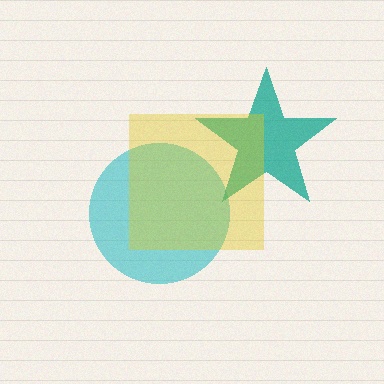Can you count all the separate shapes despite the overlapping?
Yes, there are 3 separate shapes.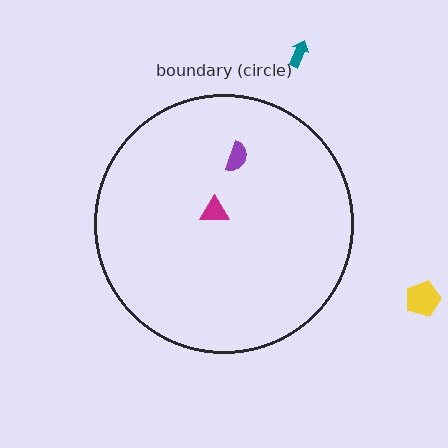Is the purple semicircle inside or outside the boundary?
Inside.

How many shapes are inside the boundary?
2 inside, 2 outside.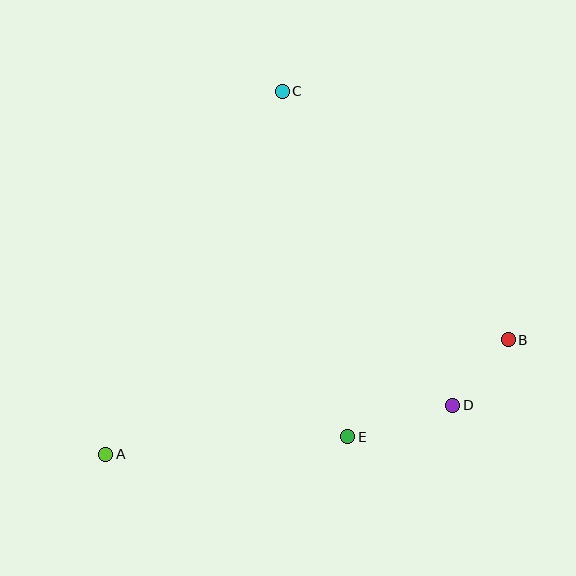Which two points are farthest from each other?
Points A and B are farthest from each other.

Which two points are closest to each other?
Points B and D are closest to each other.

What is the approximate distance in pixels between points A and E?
The distance between A and E is approximately 242 pixels.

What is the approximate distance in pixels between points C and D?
The distance between C and D is approximately 358 pixels.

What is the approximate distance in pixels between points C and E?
The distance between C and E is approximately 352 pixels.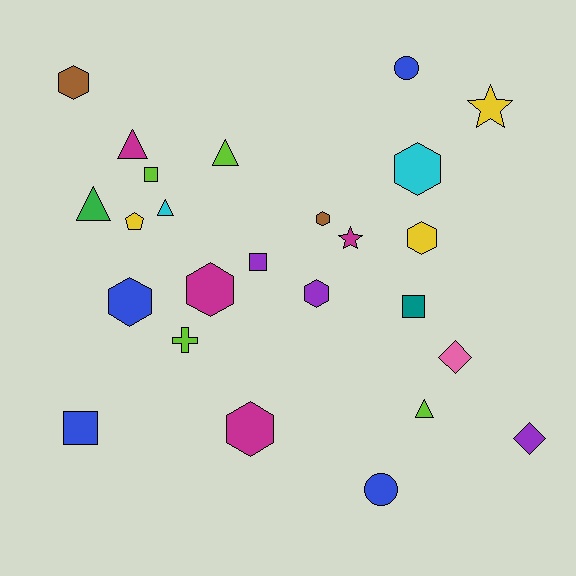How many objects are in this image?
There are 25 objects.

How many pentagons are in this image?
There is 1 pentagon.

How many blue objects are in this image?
There are 4 blue objects.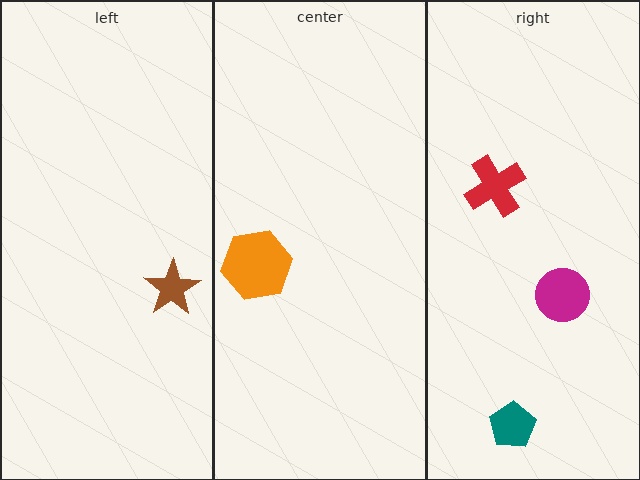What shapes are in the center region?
The orange hexagon.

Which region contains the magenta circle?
The right region.